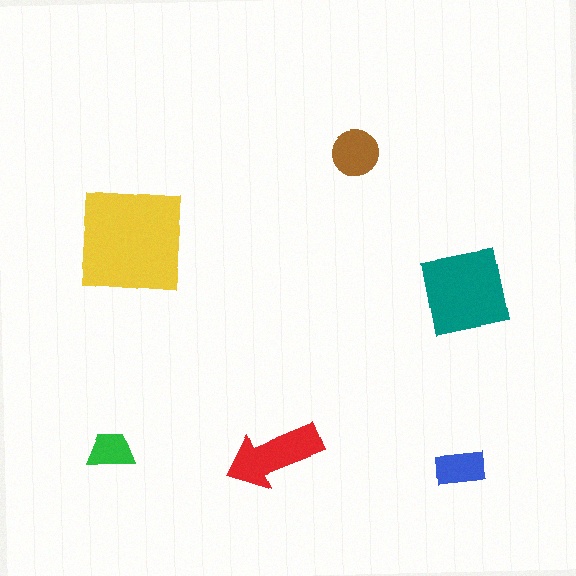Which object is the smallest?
The green trapezoid.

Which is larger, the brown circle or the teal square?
The teal square.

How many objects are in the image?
There are 6 objects in the image.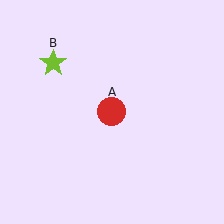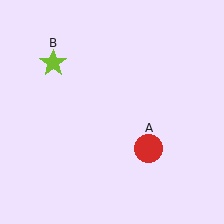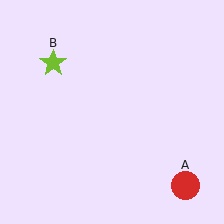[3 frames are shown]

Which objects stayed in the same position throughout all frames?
Lime star (object B) remained stationary.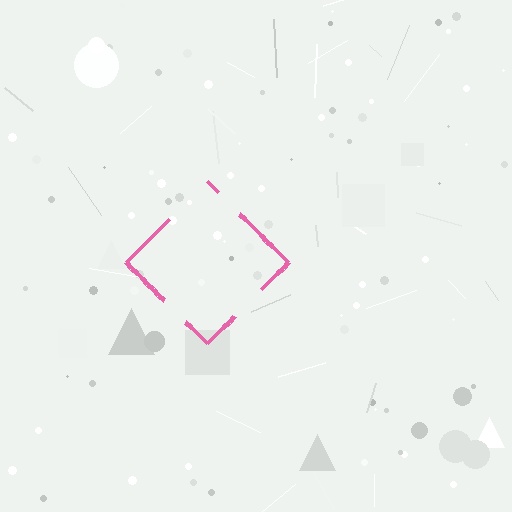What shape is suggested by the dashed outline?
The dashed outline suggests a diamond.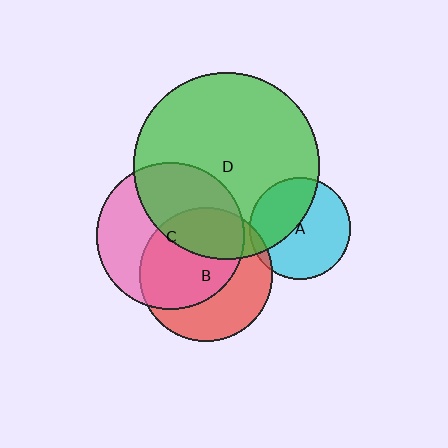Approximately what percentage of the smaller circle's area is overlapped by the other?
Approximately 40%.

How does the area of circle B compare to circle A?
Approximately 1.7 times.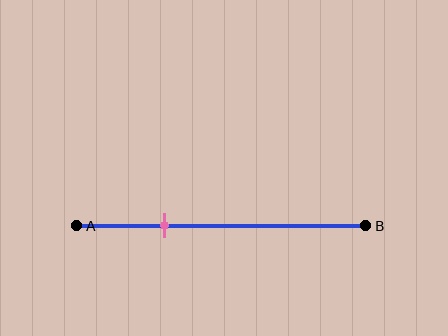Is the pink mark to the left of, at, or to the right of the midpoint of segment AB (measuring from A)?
The pink mark is to the left of the midpoint of segment AB.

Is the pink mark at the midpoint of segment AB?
No, the mark is at about 30% from A, not at the 50% midpoint.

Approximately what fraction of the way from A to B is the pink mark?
The pink mark is approximately 30% of the way from A to B.